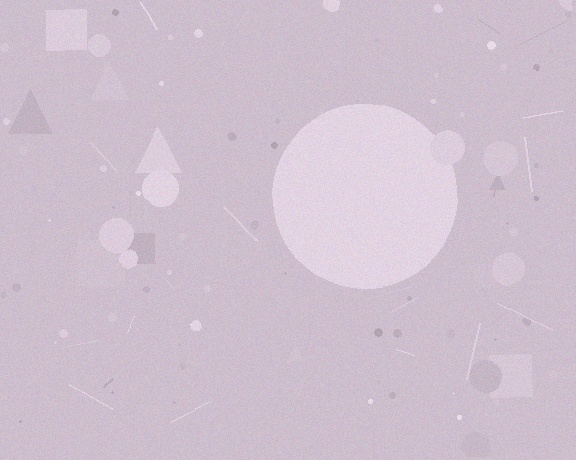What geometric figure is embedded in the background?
A circle is embedded in the background.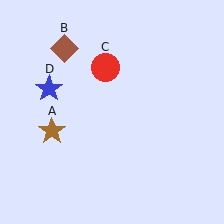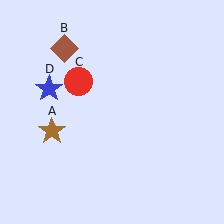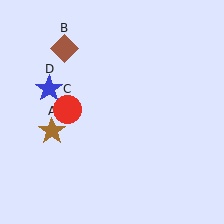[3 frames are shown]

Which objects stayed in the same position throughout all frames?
Brown star (object A) and brown diamond (object B) and blue star (object D) remained stationary.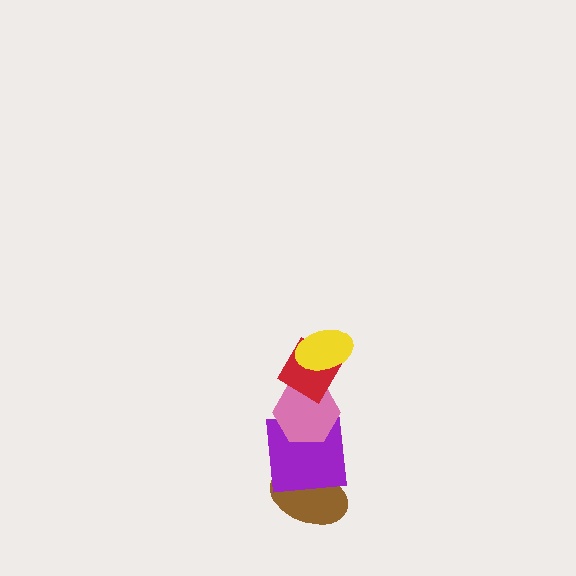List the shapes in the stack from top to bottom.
From top to bottom: the yellow ellipse, the red diamond, the pink hexagon, the purple square, the brown ellipse.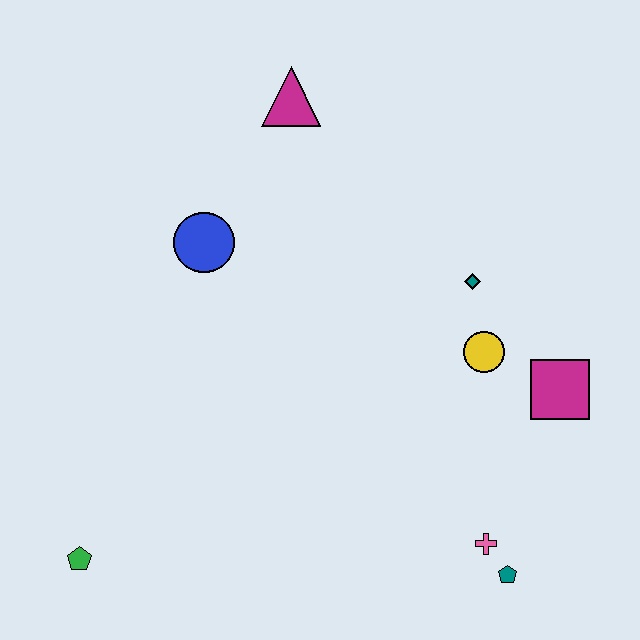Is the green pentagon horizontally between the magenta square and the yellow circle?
No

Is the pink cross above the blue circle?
No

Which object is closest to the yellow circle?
The teal diamond is closest to the yellow circle.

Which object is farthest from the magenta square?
The green pentagon is farthest from the magenta square.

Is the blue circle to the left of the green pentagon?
No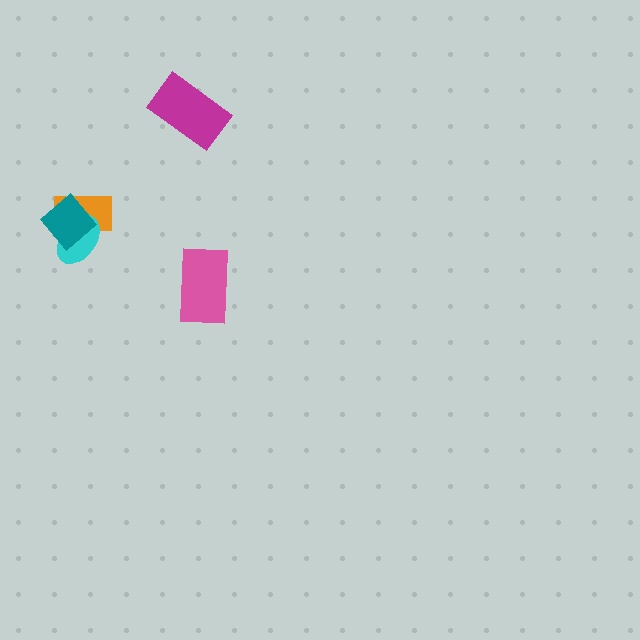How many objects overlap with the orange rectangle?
2 objects overlap with the orange rectangle.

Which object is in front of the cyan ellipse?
The teal diamond is in front of the cyan ellipse.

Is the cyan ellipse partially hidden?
Yes, it is partially covered by another shape.